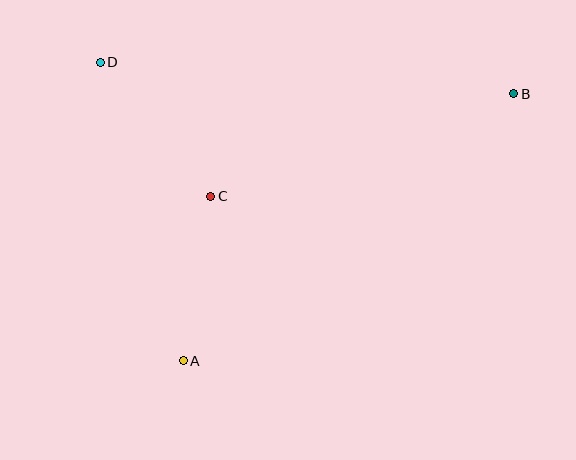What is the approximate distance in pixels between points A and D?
The distance between A and D is approximately 310 pixels.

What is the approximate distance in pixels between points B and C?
The distance between B and C is approximately 320 pixels.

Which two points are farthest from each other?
Points A and B are farthest from each other.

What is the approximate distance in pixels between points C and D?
The distance between C and D is approximately 174 pixels.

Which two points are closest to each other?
Points A and C are closest to each other.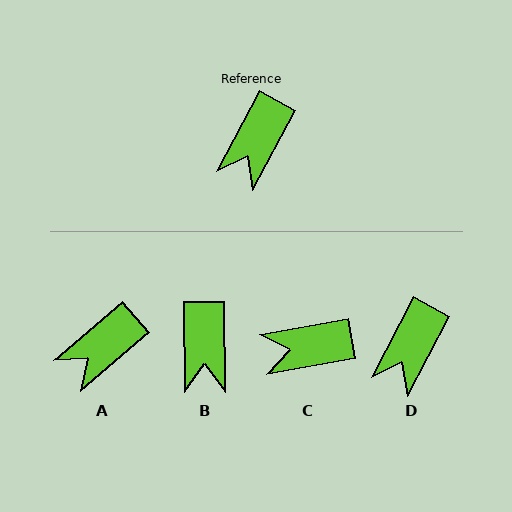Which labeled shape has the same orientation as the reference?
D.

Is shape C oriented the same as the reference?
No, it is off by about 52 degrees.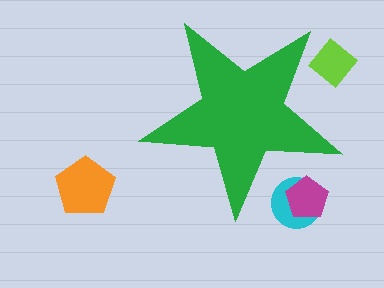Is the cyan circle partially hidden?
Yes, the cyan circle is partially hidden behind the green star.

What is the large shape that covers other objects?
A green star.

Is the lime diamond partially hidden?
Yes, the lime diamond is partially hidden behind the green star.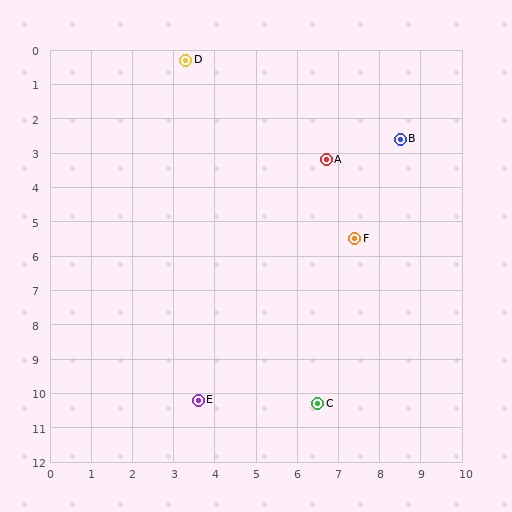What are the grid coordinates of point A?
Point A is at approximately (6.7, 3.2).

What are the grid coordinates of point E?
Point E is at approximately (3.6, 10.2).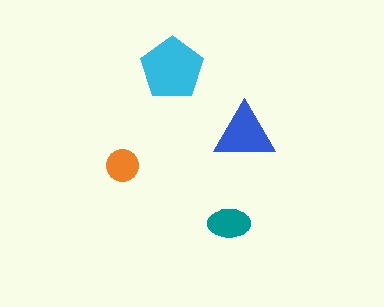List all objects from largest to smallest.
The cyan pentagon, the blue triangle, the teal ellipse, the orange circle.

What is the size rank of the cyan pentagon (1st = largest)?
1st.